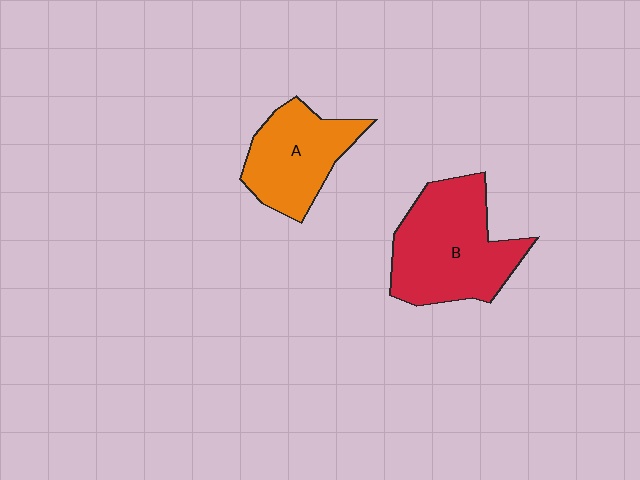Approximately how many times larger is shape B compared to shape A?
Approximately 1.4 times.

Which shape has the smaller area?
Shape A (orange).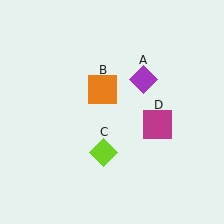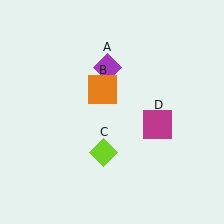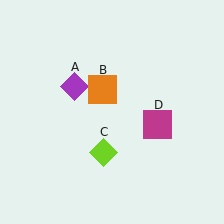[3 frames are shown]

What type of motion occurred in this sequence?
The purple diamond (object A) rotated counterclockwise around the center of the scene.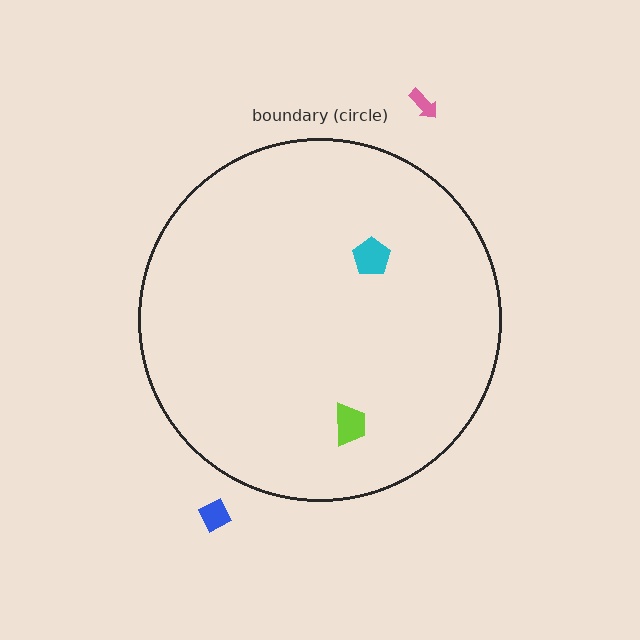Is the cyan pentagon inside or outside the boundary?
Inside.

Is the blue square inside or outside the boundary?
Outside.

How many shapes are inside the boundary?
2 inside, 2 outside.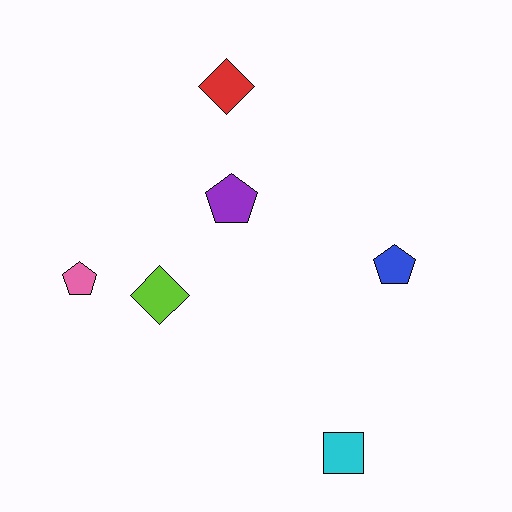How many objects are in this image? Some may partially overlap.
There are 6 objects.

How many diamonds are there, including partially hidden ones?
There are 2 diamonds.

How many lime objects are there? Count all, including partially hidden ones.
There is 1 lime object.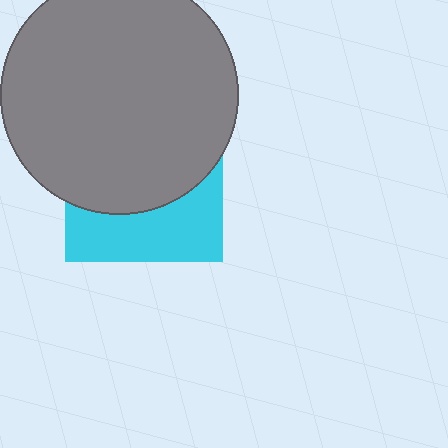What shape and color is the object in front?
The object in front is a gray circle.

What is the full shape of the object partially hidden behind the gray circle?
The partially hidden object is a cyan square.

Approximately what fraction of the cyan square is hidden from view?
Roughly 62% of the cyan square is hidden behind the gray circle.